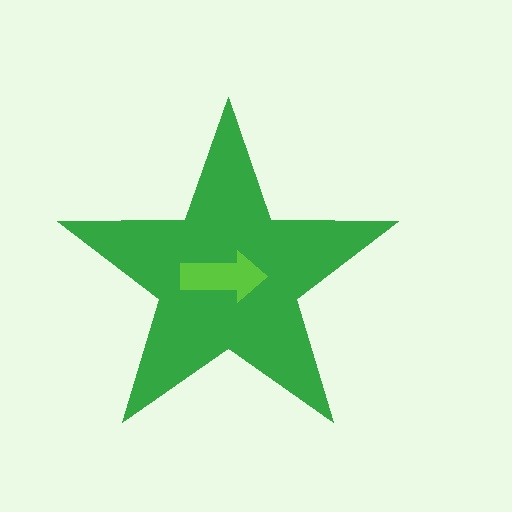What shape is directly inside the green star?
The lime arrow.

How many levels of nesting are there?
2.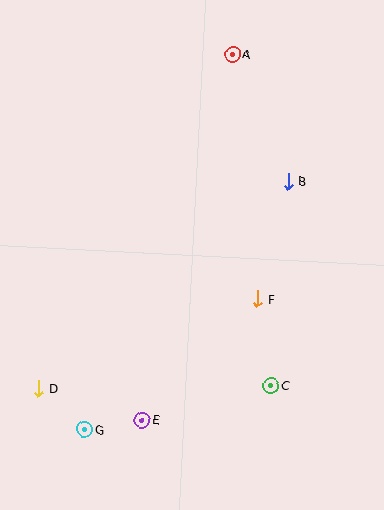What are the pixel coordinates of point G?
Point G is at (84, 429).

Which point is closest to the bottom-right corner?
Point C is closest to the bottom-right corner.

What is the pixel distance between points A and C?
The distance between A and C is 334 pixels.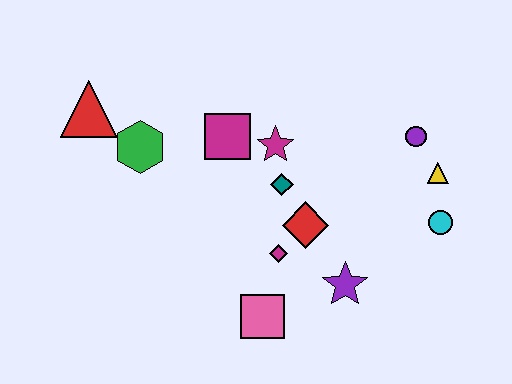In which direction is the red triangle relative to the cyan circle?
The red triangle is to the left of the cyan circle.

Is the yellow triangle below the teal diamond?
No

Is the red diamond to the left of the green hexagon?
No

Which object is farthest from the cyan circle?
The red triangle is farthest from the cyan circle.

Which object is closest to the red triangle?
The green hexagon is closest to the red triangle.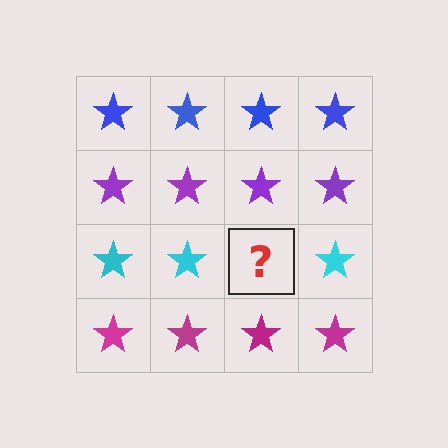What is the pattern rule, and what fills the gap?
The rule is that each row has a consistent color. The gap should be filled with a cyan star.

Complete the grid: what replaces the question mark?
The question mark should be replaced with a cyan star.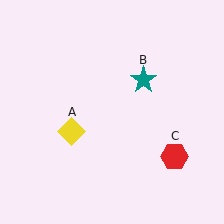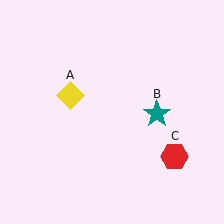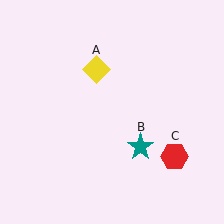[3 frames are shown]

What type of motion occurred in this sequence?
The yellow diamond (object A), teal star (object B) rotated clockwise around the center of the scene.